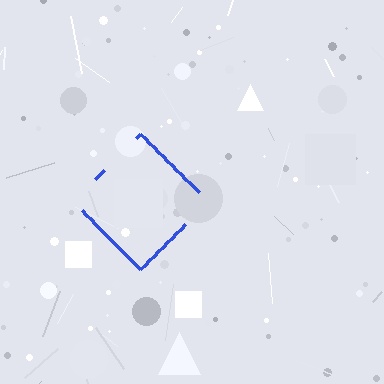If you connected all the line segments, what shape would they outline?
They would outline a diamond.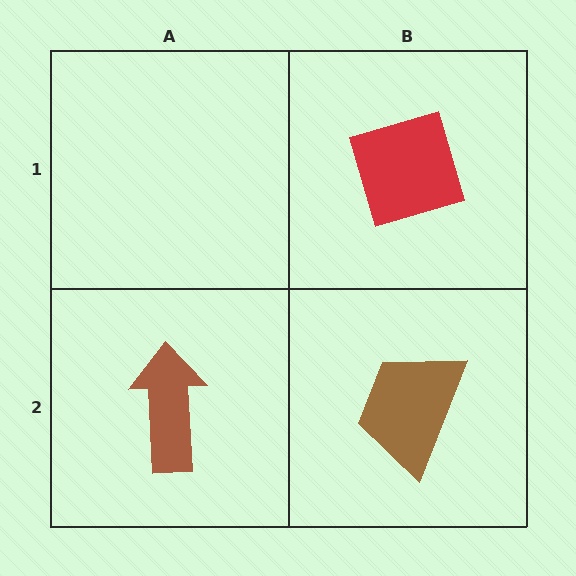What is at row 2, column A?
A brown arrow.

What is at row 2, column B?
A brown trapezoid.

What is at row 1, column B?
A red diamond.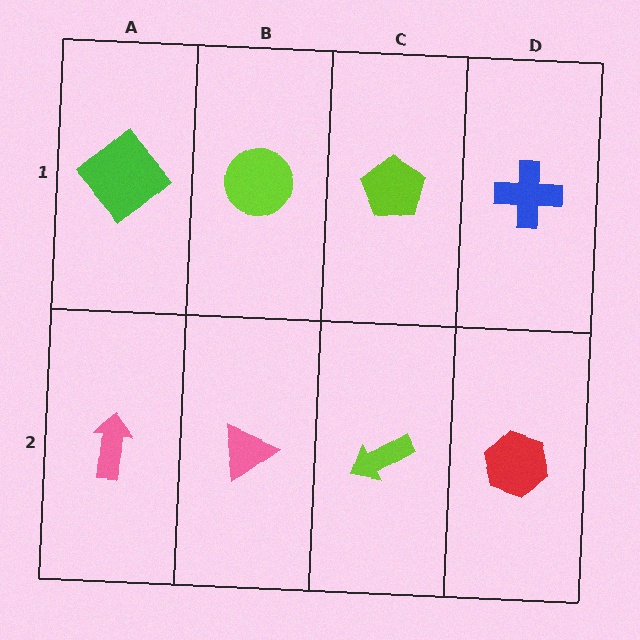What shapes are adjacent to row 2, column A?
A green diamond (row 1, column A), a pink triangle (row 2, column B).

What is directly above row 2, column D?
A blue cross.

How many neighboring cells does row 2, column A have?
2.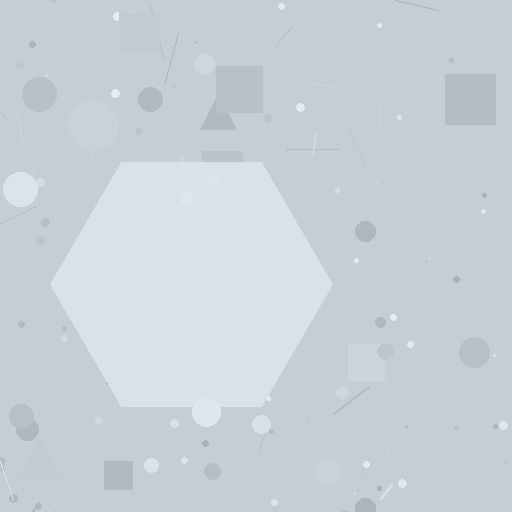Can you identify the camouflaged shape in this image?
The camouflaged shape is a hexagon.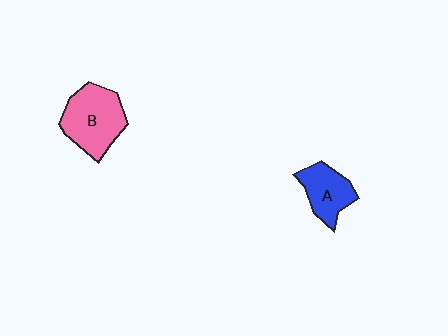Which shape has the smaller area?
Shape A (blue).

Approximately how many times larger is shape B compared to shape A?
Approximately 1.5 times.